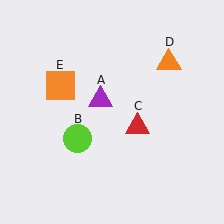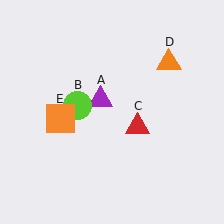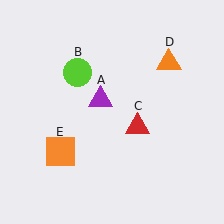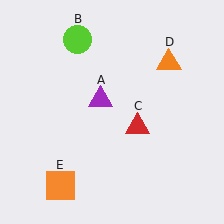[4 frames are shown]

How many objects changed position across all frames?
2 objects changed position: lime circle (object B), orange square (object E).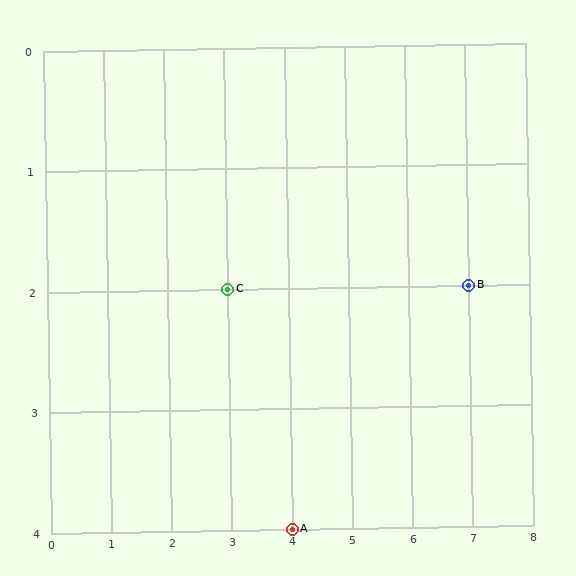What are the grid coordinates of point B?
Point B is at grid coordinates (7, 2).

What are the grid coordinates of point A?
Point A is at grid coordinates (4, 4).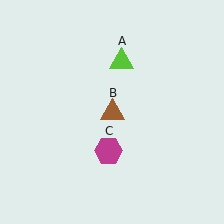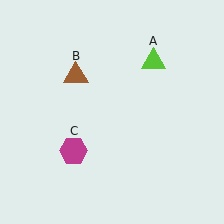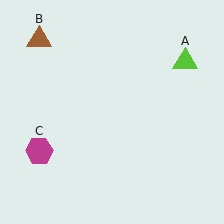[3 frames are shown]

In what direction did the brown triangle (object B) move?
The brown triangle (object B) moved up and to the left.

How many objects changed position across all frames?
3 objects changed position: lime triangle (object A), brown triangle (object B), magenta hexagon (object C).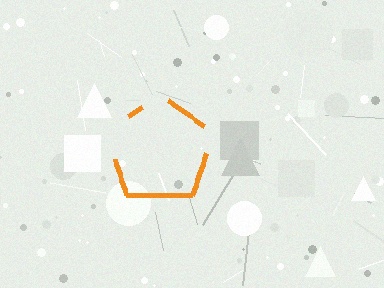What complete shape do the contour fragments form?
The contour fragments form a pentagon.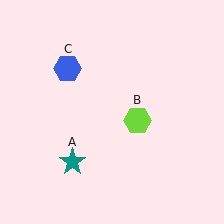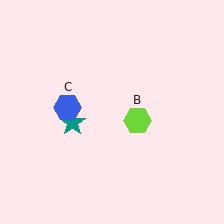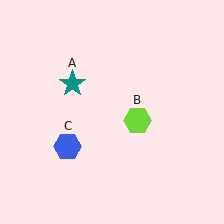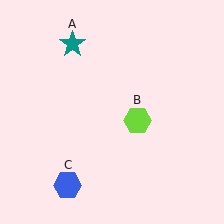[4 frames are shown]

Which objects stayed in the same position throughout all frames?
Lime hexagon (object B) remained stationary.